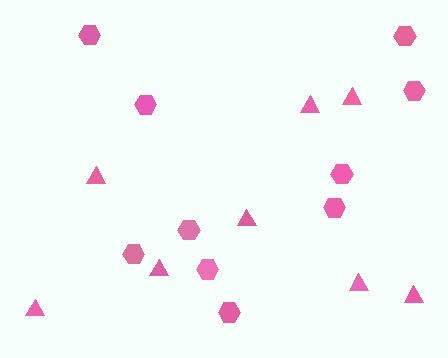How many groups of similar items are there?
There are 2 groups: one group of triangles (8) and one group of hexagons (10).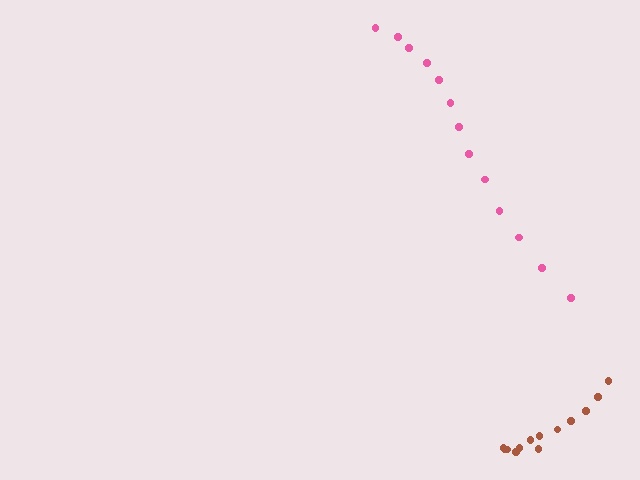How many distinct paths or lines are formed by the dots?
There are 2 distinct paths.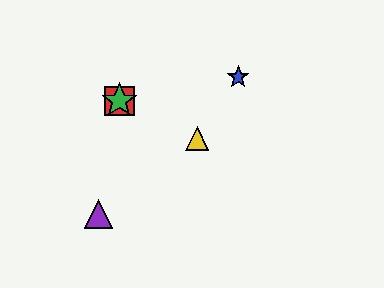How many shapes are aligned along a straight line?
3 shapes (the red square, the green star, the yellow triangle) are aligned along a straight line.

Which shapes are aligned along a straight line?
The red square, the green star, the yellow triangle are aligned along a straight line.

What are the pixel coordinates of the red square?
The red square is at (120, 101).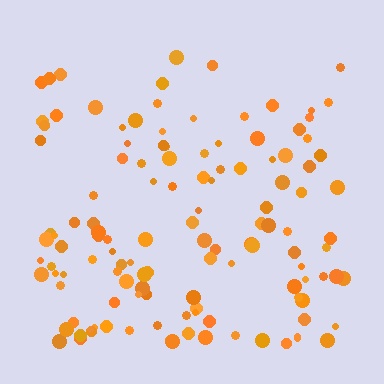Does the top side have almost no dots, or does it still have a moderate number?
Still a moderate number, just noticeably fewer than the bottom.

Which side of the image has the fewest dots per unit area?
The top.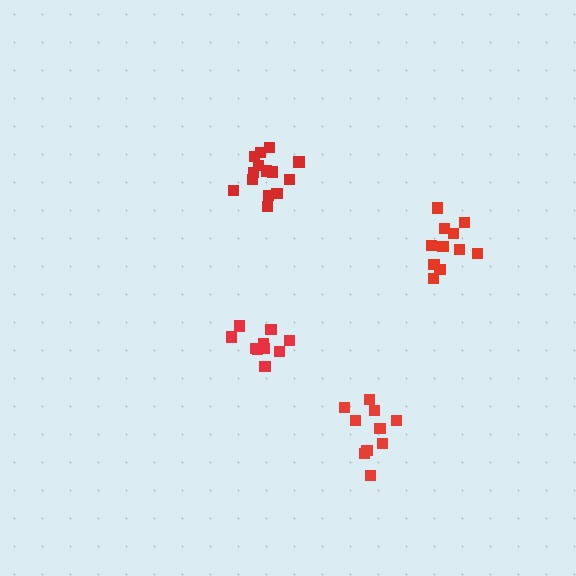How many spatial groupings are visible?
There are 4 spatial groupings.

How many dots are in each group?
Group 1: 11 dots, Group 2: 10 dots, Group 3: 14 dots, Group 4: 10 dots (45 total).